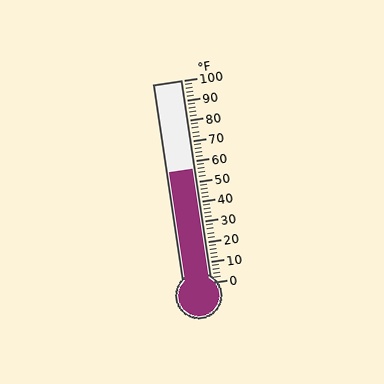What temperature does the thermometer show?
The thermometer shows approximately 56°F.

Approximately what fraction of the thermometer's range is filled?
The thermometer is filled to approximately 55% of its range.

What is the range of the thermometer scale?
The thermometer scale ranges from 0°F to 100°F.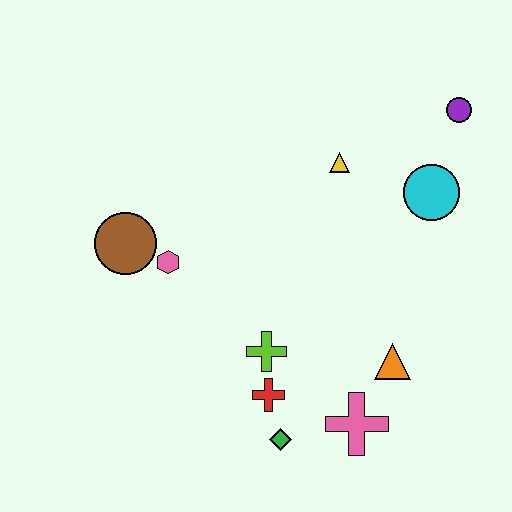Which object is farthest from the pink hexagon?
The purple circle is farthest from the pink hexagon.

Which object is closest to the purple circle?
The cyan circle is closest to the purple circle.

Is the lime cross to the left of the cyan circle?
Yes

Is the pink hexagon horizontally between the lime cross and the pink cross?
No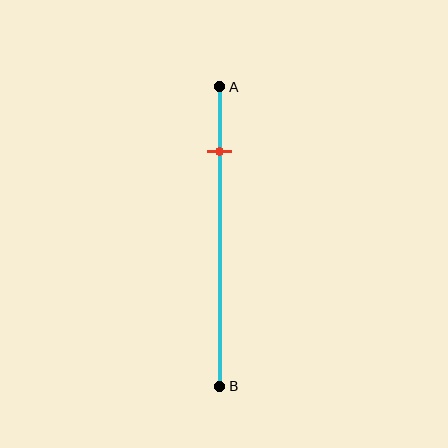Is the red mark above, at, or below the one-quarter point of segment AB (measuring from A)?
The red mark is above the one-quarter point of segment AB.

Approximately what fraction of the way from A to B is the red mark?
The red mark is approximately 20% of the way from A to B.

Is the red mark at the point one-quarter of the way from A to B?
No, the mark is at about 20% from A, not at the 25% one-quarter point.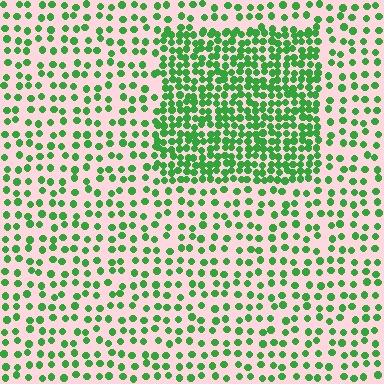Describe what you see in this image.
The image contains small green elements arranged at two different densities. A rectangle-shaped region is visible where the elements are more densely packed than the surrounding area.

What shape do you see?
I see a rectangle.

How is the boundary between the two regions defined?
The boundary is defined by a change in element density (approximately 2.3x ratio). All elements are the same color, size, and shape.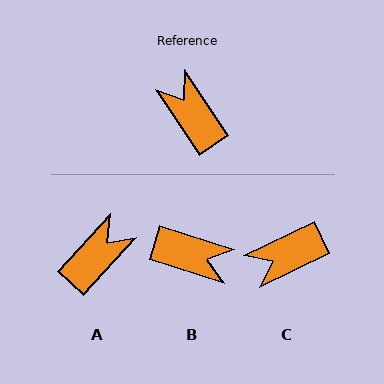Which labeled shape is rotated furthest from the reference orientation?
B, about 141 degrees away.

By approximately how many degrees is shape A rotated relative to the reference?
Approximately 76 degrees clockwise.